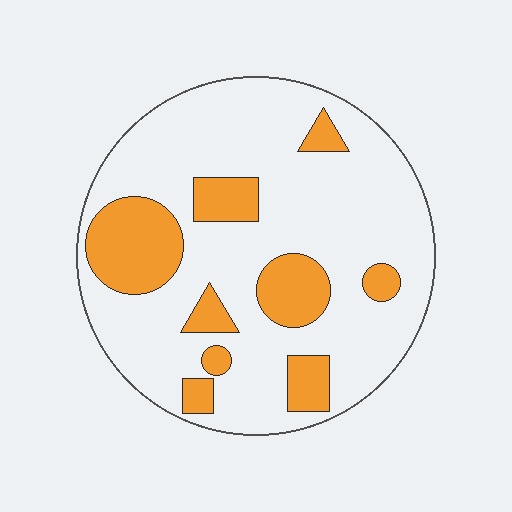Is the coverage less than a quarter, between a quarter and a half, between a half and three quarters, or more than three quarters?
Less than a quarter.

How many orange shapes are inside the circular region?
9.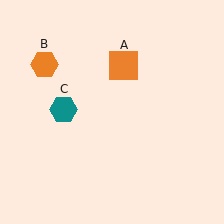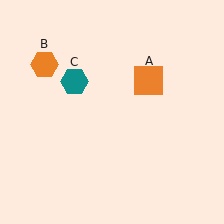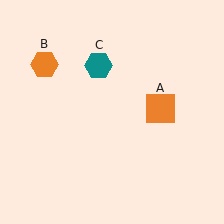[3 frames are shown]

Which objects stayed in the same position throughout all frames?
Orange hexagon (object B) remained stationary.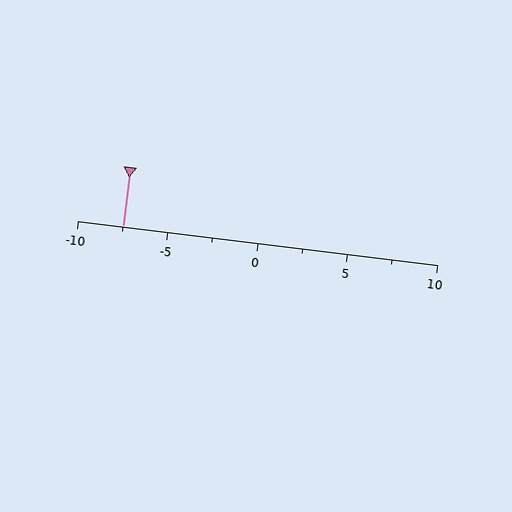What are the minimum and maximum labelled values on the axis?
The axis runs from -10 to 10.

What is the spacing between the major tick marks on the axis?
The major ticks are spaced 5 apart.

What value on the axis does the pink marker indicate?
The marker indicates approximately -7.5.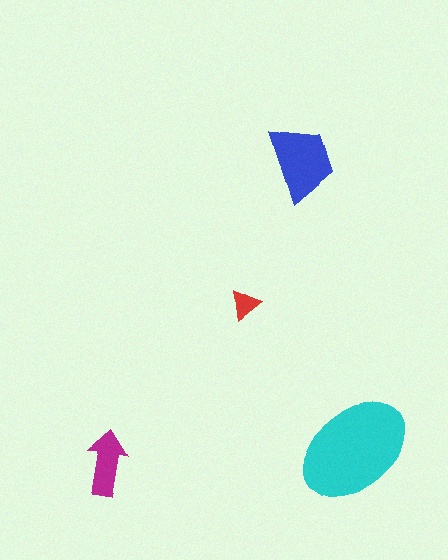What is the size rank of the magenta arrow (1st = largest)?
3rd.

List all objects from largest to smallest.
The cyan ellipse, the blue trapezoid, the magenta arrow, the red triangle.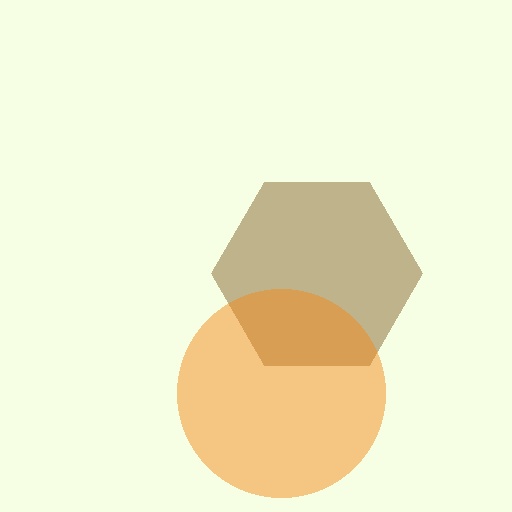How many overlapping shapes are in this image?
There are 2 overlapping shapes in the image.